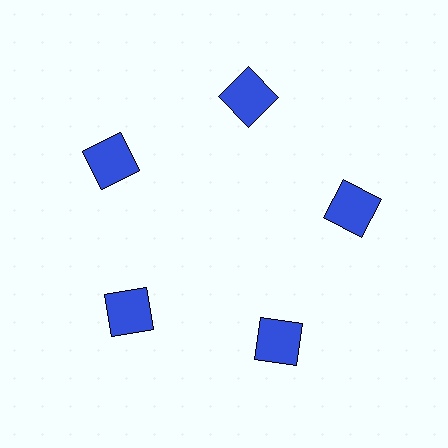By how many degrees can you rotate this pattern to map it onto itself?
The pattern maps onto itself every 72 degrees of rotation.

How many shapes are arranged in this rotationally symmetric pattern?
There are 5 shapes, arranged in 5 groups of 1.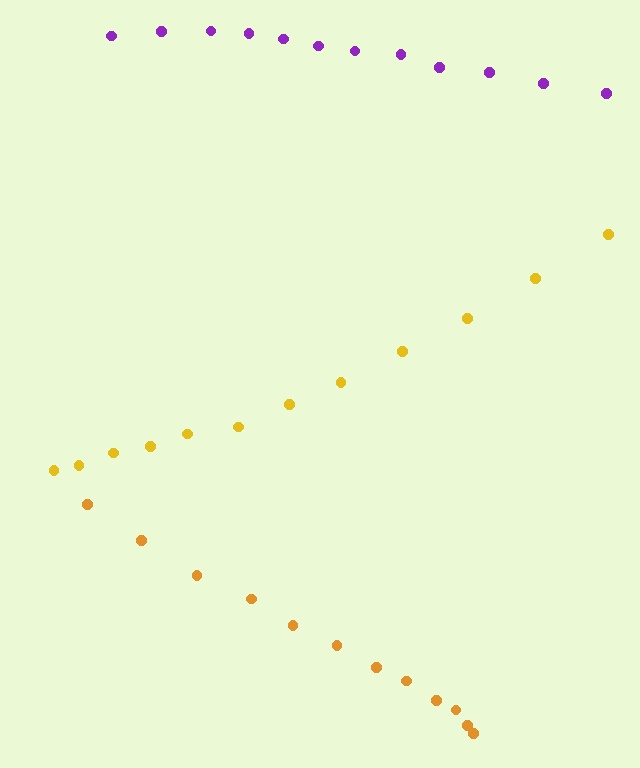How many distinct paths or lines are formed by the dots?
There are 3 distinct paths.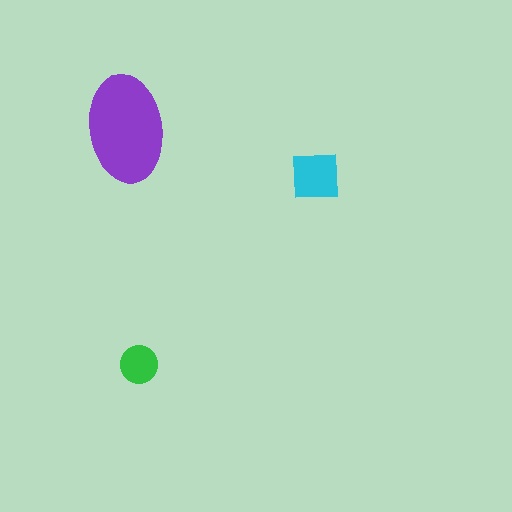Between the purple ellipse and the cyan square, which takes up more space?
The purple ellipse.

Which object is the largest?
The purple ellipse.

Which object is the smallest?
The green circle.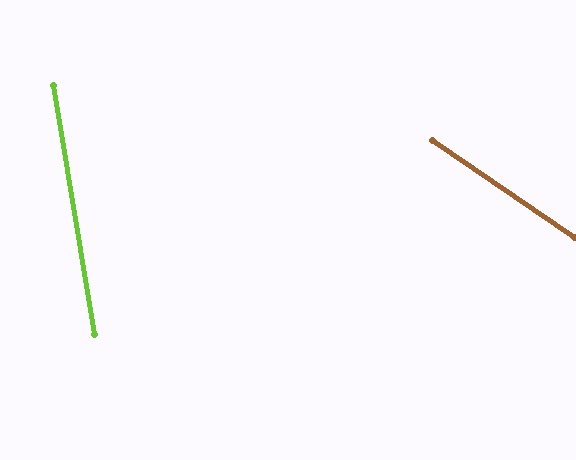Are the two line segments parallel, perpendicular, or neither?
Neither parallel nor perpendicular — they differ by about 46°.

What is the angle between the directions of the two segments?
Approximately 46 degrees.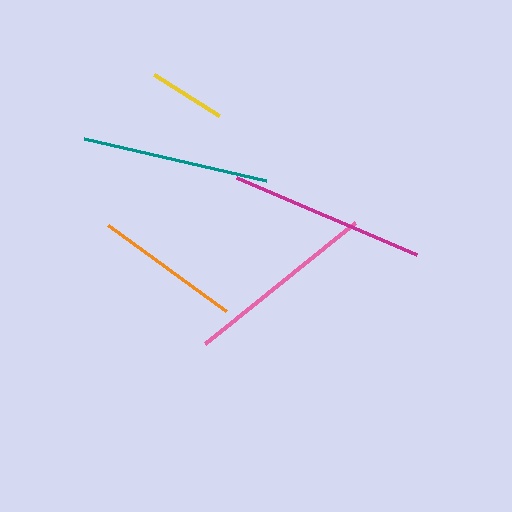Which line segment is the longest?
The magenta line is the longest at approximately 196 pixels.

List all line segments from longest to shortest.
From longest to shortest: magenta, pink, teal, orange, yellow.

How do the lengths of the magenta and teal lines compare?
The magenta and teal lines are approximately the same length.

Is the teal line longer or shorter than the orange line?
The teal line is longer than the orange line.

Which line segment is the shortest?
The yellow line is the shortest at approximately 77 pixels.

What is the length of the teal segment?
The teal segment is approximately 186 pixels long.